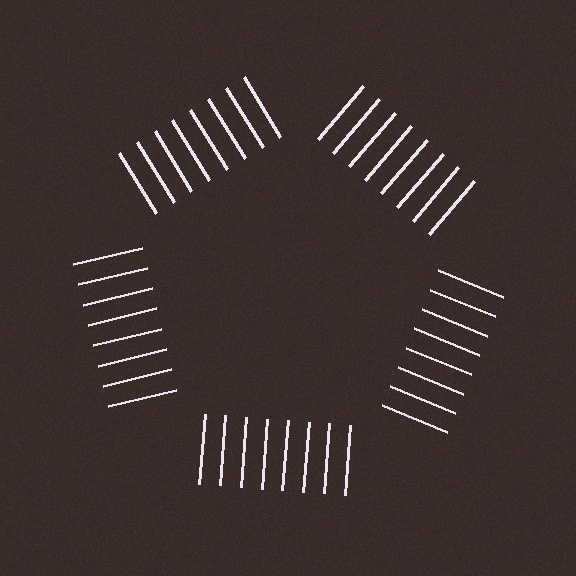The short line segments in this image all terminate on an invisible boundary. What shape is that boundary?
An illusory pentagon — the line segments terminate on its edges but no continuous stroke is drawn.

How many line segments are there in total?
40 — 8 along each of the 5 edges.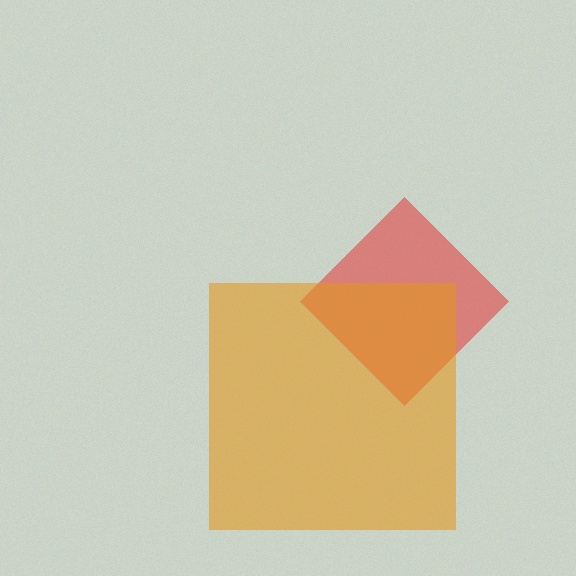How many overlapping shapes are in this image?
There are 2 overlapping shapes in the image.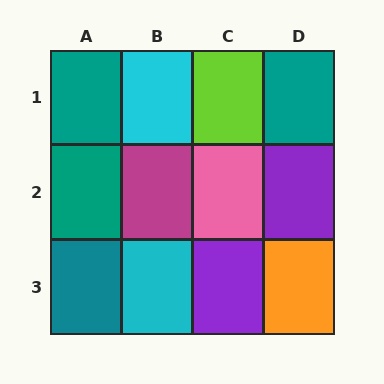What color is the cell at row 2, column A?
Teal.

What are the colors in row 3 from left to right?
Teal, cyan, purple, orange.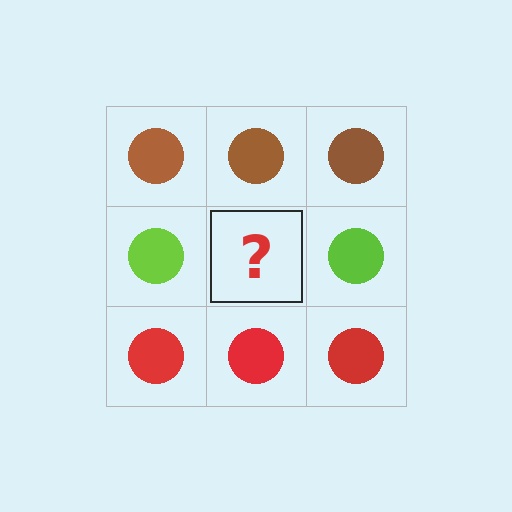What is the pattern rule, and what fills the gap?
The rule is that each row has a consistent color. The gap should be filled with a lime circle.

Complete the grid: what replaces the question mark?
The question mark should be replaced with a lime circle.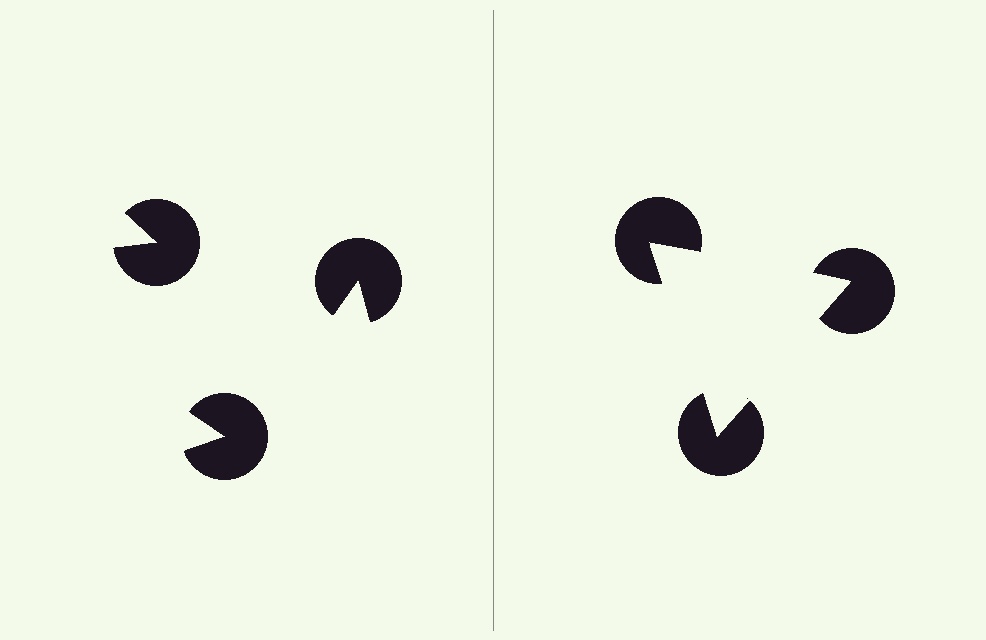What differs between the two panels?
The pac-man discs are positioned identically on both sides; only the wedge orientations differ. On the right they align to a triangle; on the left they are misaligned.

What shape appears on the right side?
An illusory triangle.